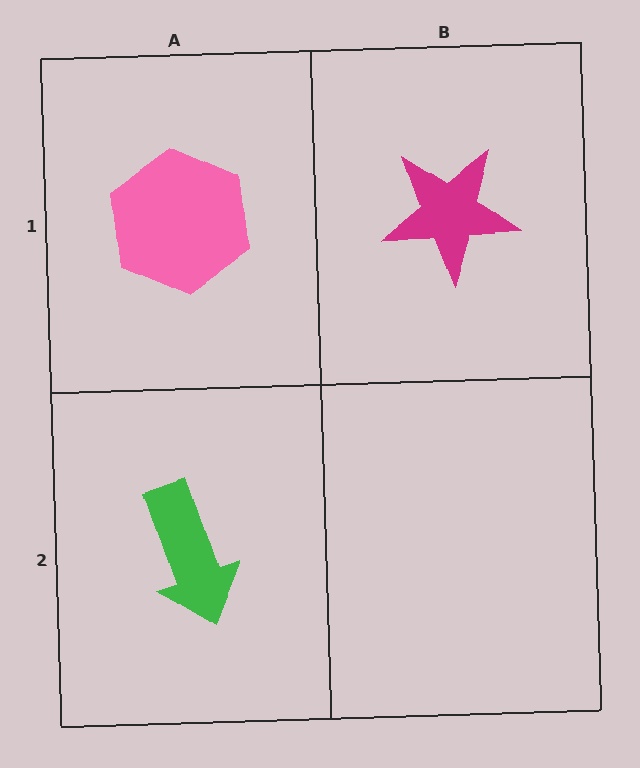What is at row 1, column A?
A pink hexagon.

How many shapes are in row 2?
1 shape.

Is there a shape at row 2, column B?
No, that cell is empty.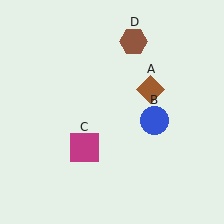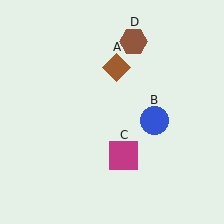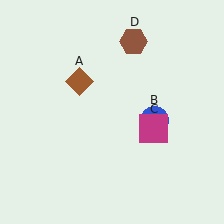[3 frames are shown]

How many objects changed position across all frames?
2 objects changed position: brown diamond (object A), magenta square (object C).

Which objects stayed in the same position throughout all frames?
Blue circle (object B) and brown hexagon (object D) remained stationary.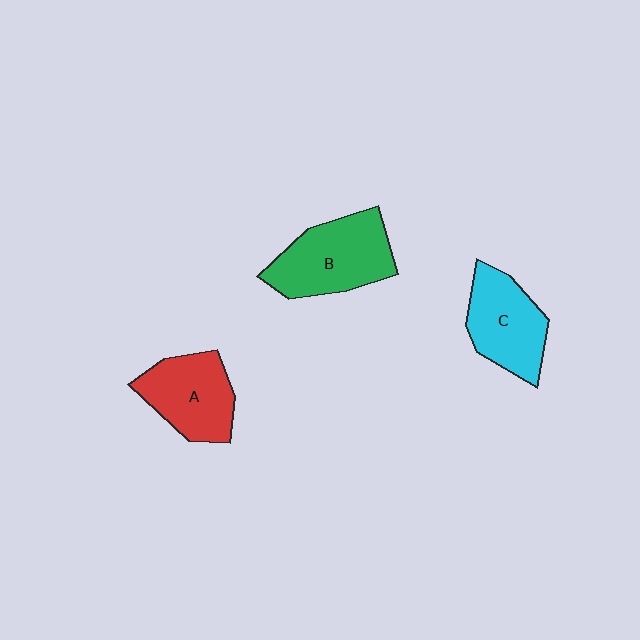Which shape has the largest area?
Shape B (green).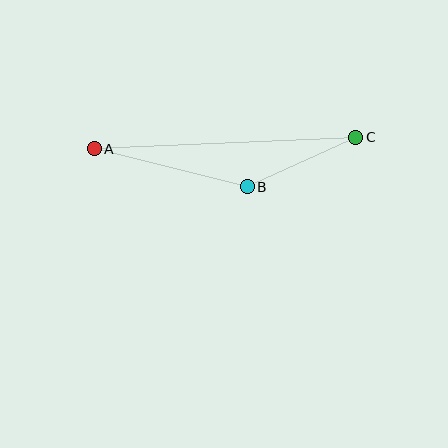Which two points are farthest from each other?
Points A and C are farthest from each other.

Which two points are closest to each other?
Points B and C are closest to each other.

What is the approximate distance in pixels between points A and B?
The distance between A and B is approximately 157 pixels.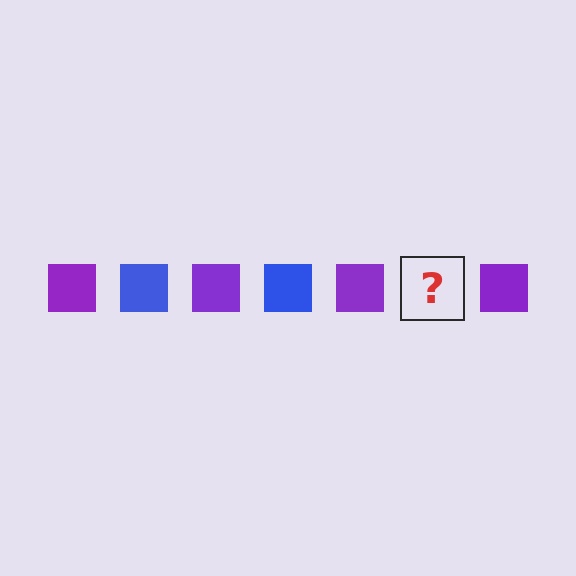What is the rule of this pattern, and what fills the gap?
The rule is that the pattern cycles through purple, blue squares. The gap should be filled with a blue square.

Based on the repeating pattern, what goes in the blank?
The blank should be a blue square.